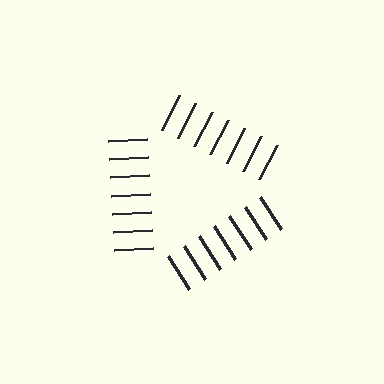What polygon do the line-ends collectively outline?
An illusory triangle — the line segments terminate on its edges but no continuous stroke is drawn.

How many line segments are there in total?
21 — 7 along each of the 3 edges.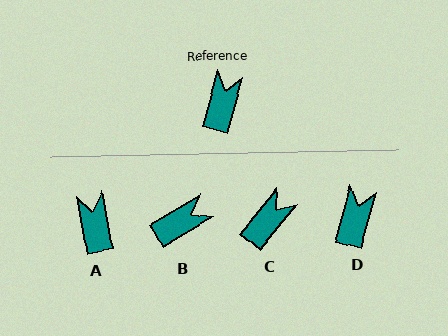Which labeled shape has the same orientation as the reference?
D.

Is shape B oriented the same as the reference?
No, it is off by about 43 degrees.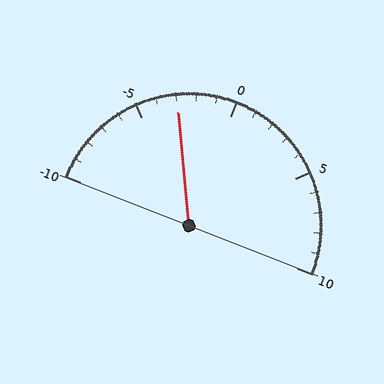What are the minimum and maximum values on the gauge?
The gauge ranges from -10 to 10.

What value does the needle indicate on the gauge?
The needle indicates approximately -3.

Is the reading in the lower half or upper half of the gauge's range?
The reading is in the lower half of the range (-10 to 10).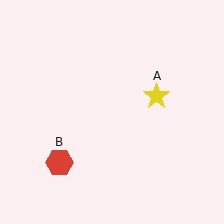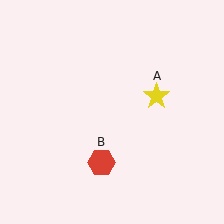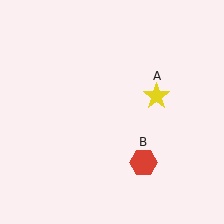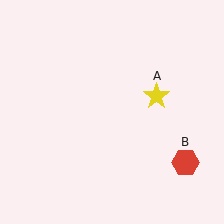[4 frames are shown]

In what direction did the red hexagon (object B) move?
The red hexagon (object B) moved right.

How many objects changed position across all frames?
1 object changed position: red hexagon (object B).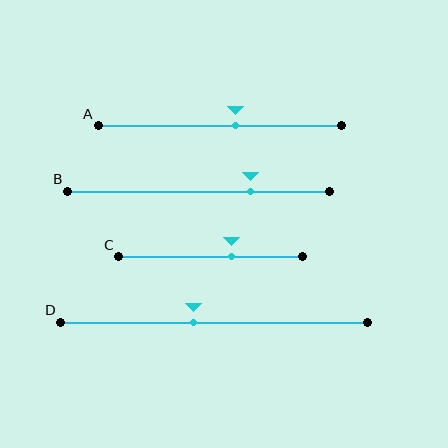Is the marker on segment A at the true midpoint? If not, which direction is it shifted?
No, the marker on segment A is shifted to the right by about 7% of the segment length.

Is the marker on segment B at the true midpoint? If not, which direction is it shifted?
No, the marker on segment B is shifted to the right by about 20% of the segment length.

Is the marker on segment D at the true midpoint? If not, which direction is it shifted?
No, the marker on segment D is shifted to the left by about 7% of the segment length.